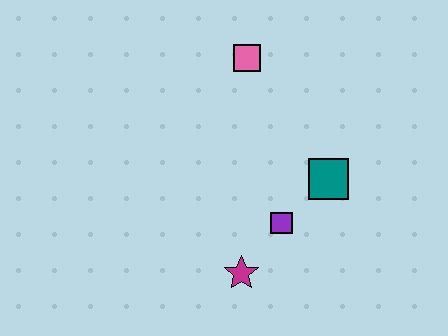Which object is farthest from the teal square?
The pink square is farthest from the teal square.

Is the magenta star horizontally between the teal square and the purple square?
No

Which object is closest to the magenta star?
The purple square is closest to the magenta star.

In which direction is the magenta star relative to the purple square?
The magenta star is below the purple square.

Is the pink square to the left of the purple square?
Yes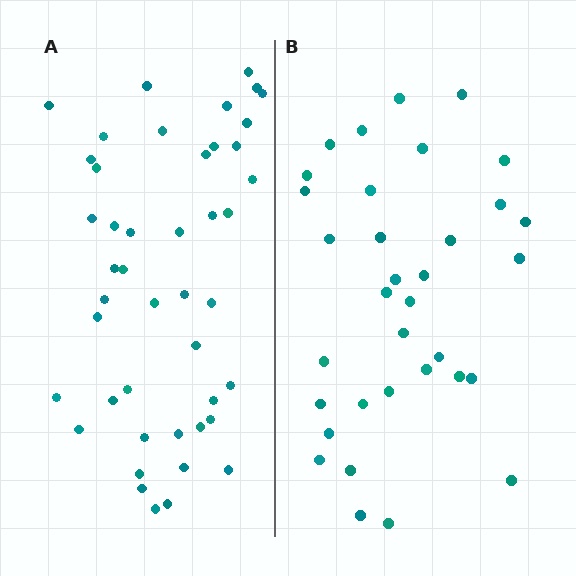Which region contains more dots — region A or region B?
Region A (the left region) has more dots.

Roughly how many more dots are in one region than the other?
Region A has roughly 12 or so more dots than region B.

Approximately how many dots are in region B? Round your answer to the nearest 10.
About 30 dots. (The exact count is 34, which rounds to 30.)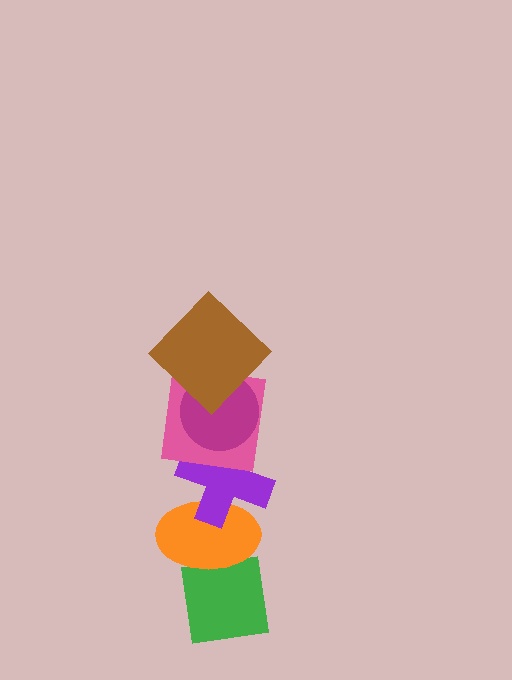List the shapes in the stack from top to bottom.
From top to bottom: the brown diamond, the magenta circle, the pink square, the purple cross, the orange ellipse, the green square.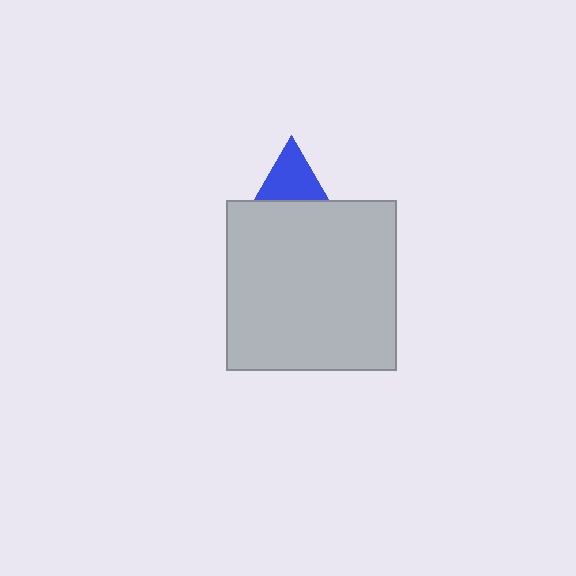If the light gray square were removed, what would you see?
You would see the complete blue triangle.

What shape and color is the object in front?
The object in front is a light gray square.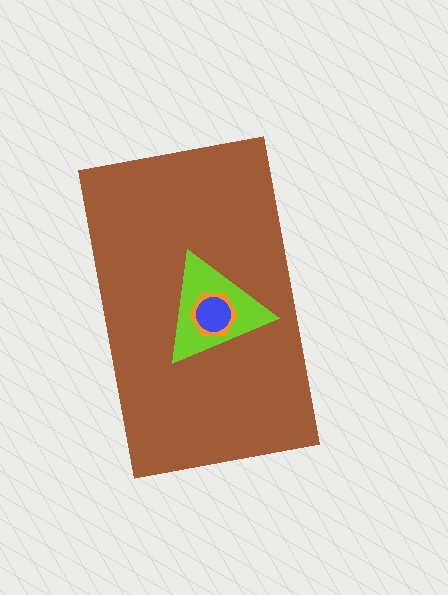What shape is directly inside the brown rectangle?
The lime triangle.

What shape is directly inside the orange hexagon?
The blue circle.